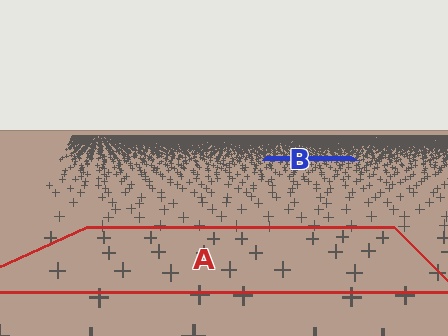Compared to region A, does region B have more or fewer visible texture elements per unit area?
Region B has more texture elements per unit area — they are packed more densely because it is farther away.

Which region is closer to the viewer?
Region A is closer. The texture elements there are larger and more spread out.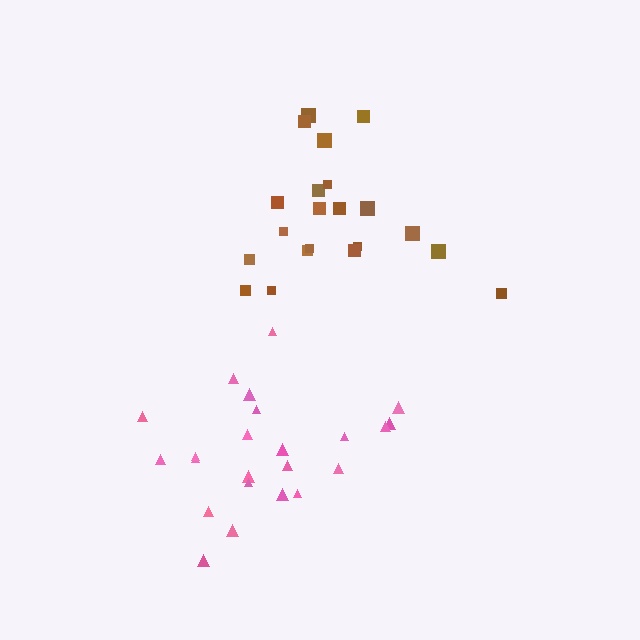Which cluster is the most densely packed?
Brown.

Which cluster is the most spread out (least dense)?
Pink.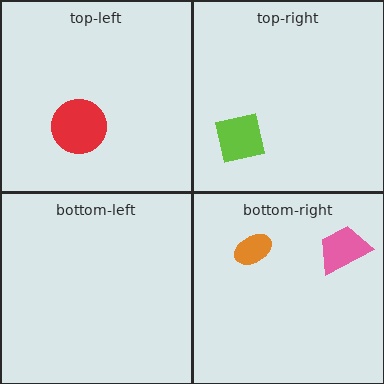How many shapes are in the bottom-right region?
2.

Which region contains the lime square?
The top-right region.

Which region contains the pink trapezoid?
The bottom-right region.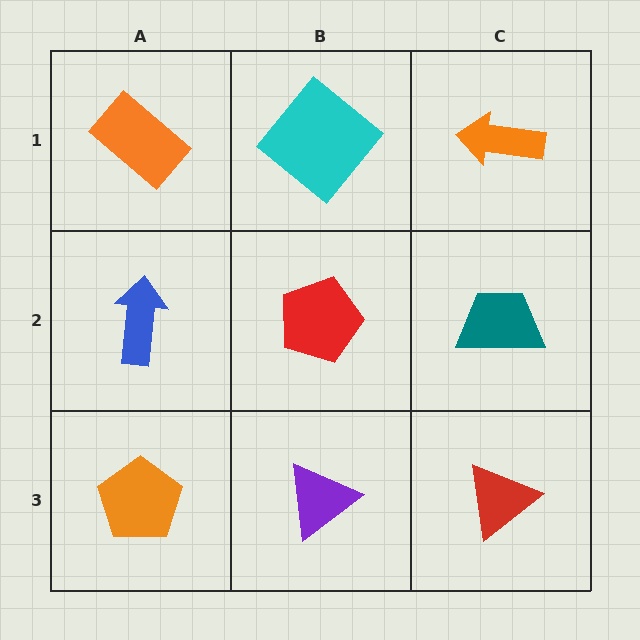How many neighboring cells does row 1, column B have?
3.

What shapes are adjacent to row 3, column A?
A blue arrow (row 2, column A), a purple triangle (row 3, column B).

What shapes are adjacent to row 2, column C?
An orange arrow (row 1, column C), a red triangle (row 3, column C), a red pentagon (row 2, column B).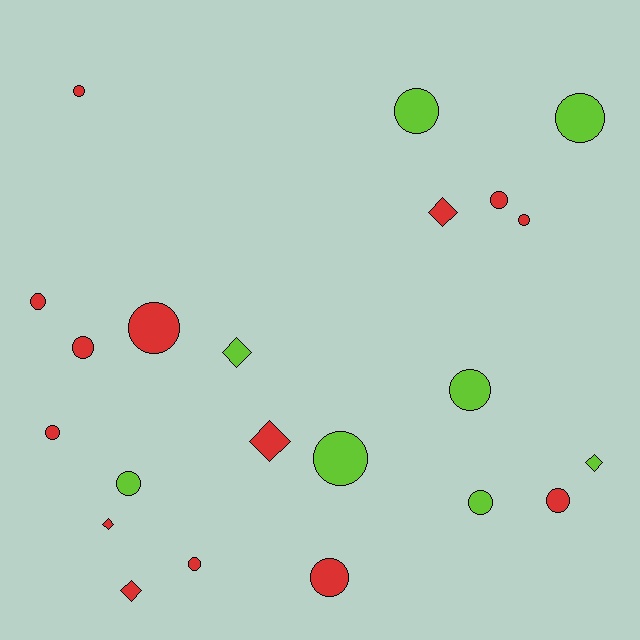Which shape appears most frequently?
Circle, with 16 objects.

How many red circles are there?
There are 10 red circles.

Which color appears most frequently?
Red, with 14 objects.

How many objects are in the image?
There are 22 objects.